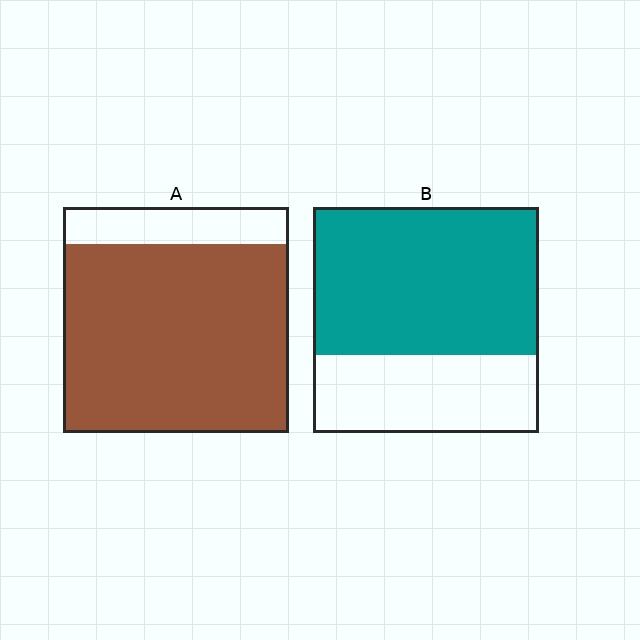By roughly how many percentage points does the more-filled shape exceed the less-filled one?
By roughly 20 percentage points (A over B).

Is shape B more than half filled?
Yes.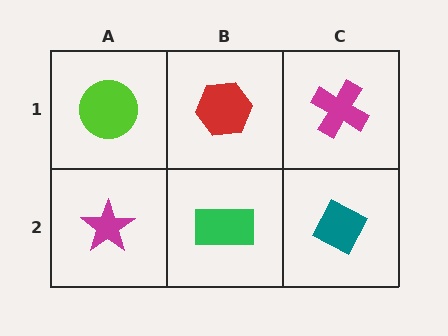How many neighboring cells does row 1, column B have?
3.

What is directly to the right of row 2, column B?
A teal diamond.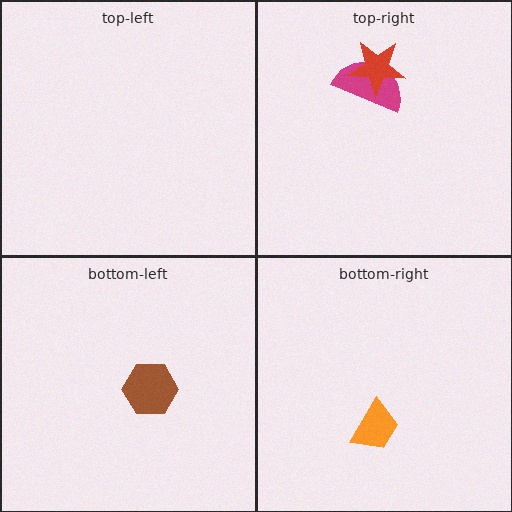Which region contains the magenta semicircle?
The top-right region.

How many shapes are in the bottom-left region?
1.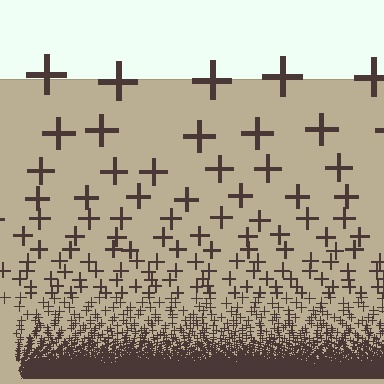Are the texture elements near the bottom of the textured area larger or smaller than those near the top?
Smaller. The gradient is inverted — elements near the bottom are smaller and denser.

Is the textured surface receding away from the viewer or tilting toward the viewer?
The surface appears to tilt toward the viewer. Texture elements get larger and sparser toward the top.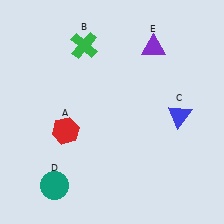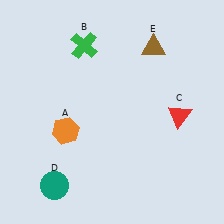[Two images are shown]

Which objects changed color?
A changed from red to orange. C changed from blue to red. E changed from purple to brown.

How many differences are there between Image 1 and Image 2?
There are 3 differences between the two images.